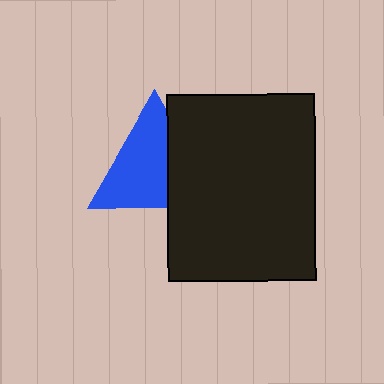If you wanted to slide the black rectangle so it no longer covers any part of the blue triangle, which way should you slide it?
Slide it right — that is the most direct way to separate the two shapes.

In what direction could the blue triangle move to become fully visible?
The blue triangle could move left. That would shift it out from behind the black rectangle entirely.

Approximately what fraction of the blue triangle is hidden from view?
Roughly 34% of the blue triangle is hidden behind the black rectangle.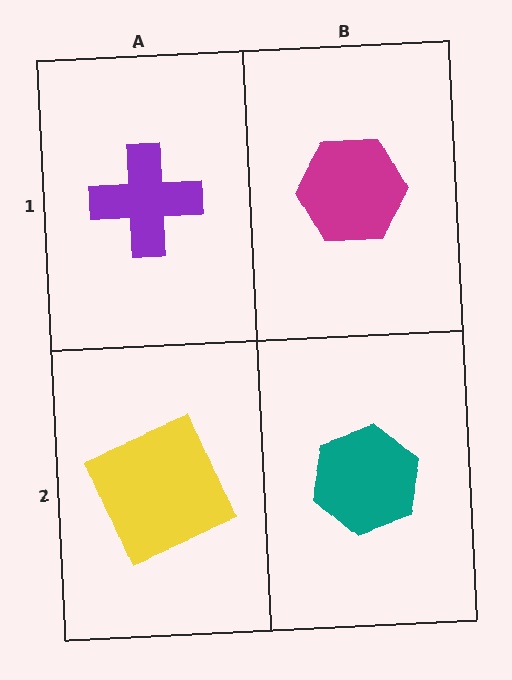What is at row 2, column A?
A yellow square.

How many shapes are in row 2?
2 shapes.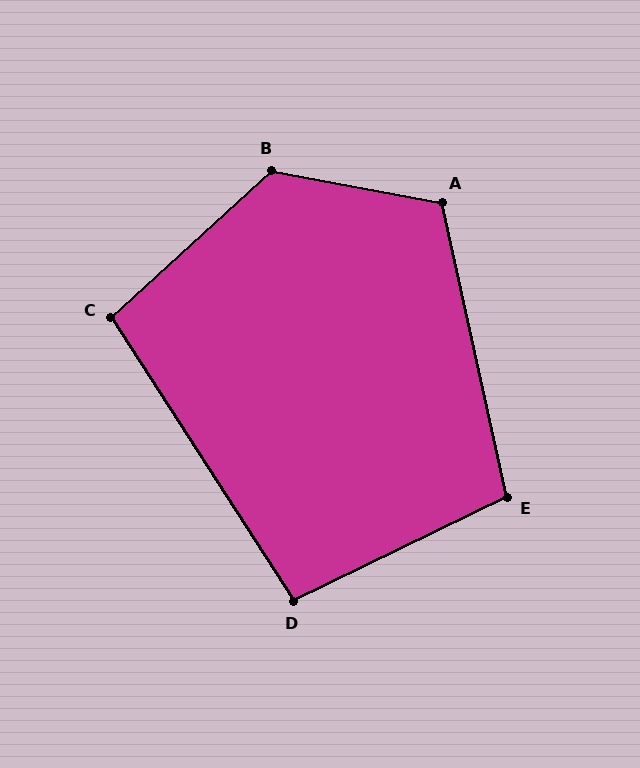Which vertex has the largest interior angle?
B, at approximately 127 degrees.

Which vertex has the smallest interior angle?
D, at approximately 97 degrees.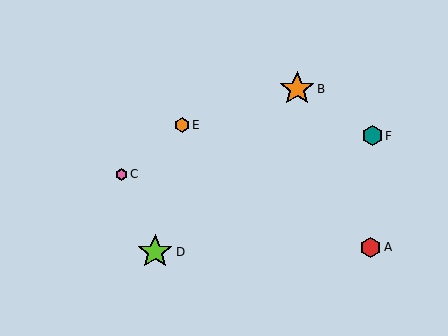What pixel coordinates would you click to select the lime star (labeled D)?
Click at (155, 252) to select the lime star D.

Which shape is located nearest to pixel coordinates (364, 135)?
The teal hexagon (labeled F) at (372, 136) is nearest to that location.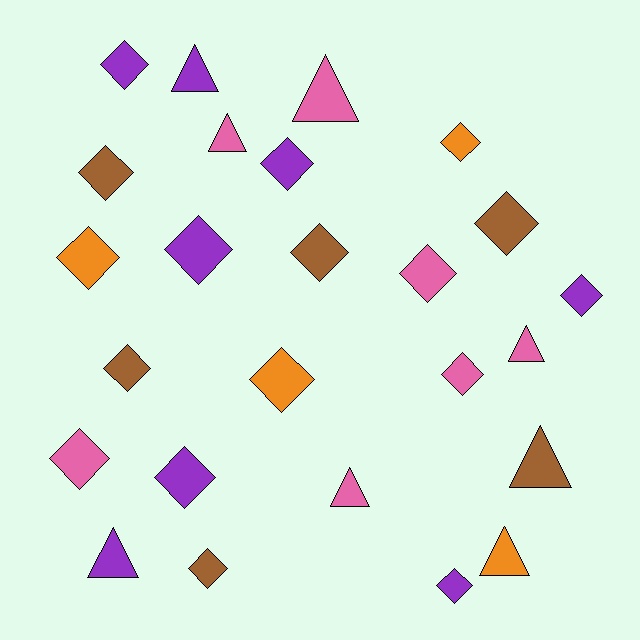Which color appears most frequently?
Purple, with 8 objects.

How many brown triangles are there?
There is 1 brown triangle.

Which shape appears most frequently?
Diamond, with 17 objects.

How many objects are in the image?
There are 25 objects.